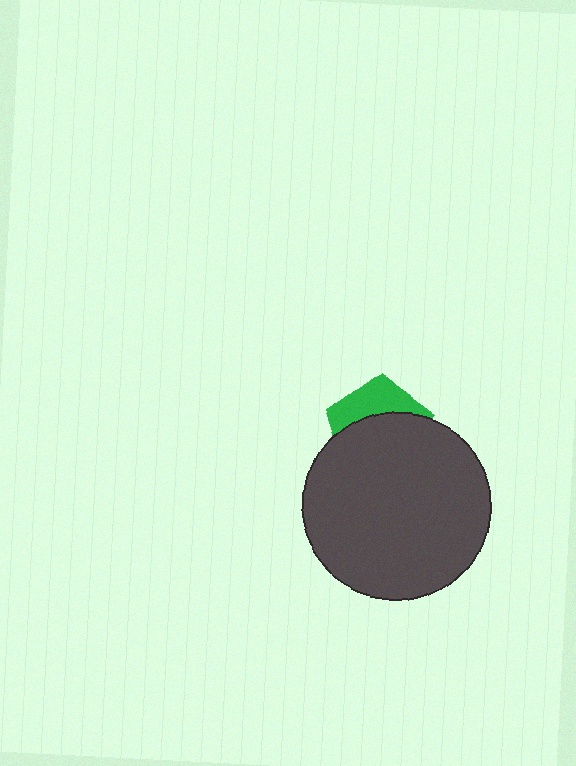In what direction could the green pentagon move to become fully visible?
The green pentagon could move up. That would shift it out from behind the dark gray circle entirely.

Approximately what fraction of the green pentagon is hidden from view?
Roughly 65% of the green pentagon is hidden behind the dark gray circle.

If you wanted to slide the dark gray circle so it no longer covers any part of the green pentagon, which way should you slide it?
Slide it down — that is the most direct way to separate the two shapes.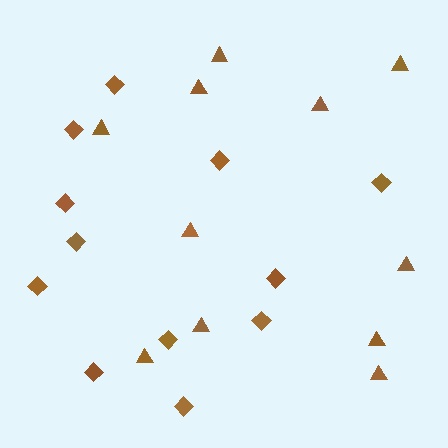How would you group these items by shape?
There are 2 groups: one group of triangles (11) and one group of diamonds (12).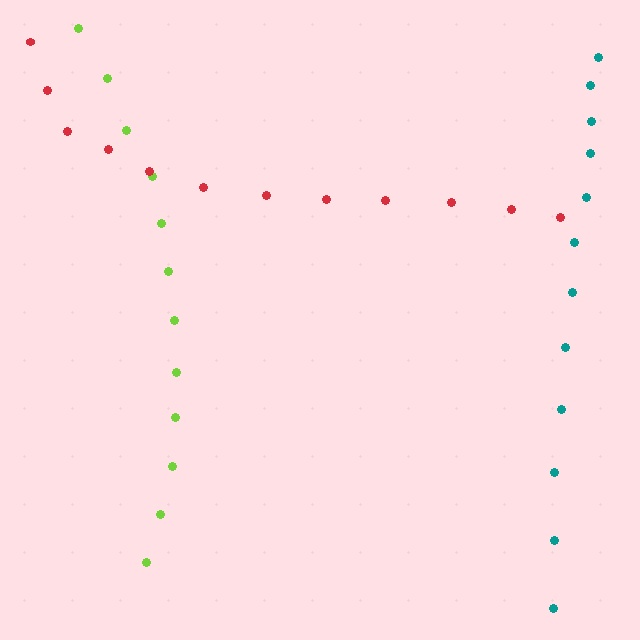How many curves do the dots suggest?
There are 3 distinct paths.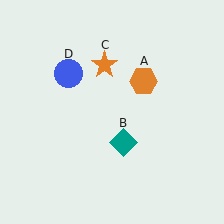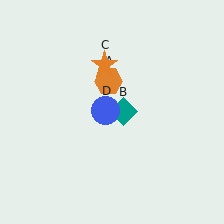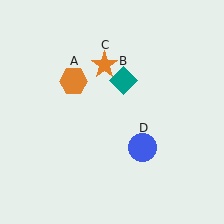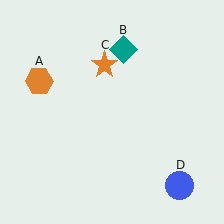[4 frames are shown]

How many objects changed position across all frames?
3 objects changed position: orange hexagon (object A), teal diamond (object B), blue circle (object D).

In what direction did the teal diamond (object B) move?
The teal diamond (object B) moved up.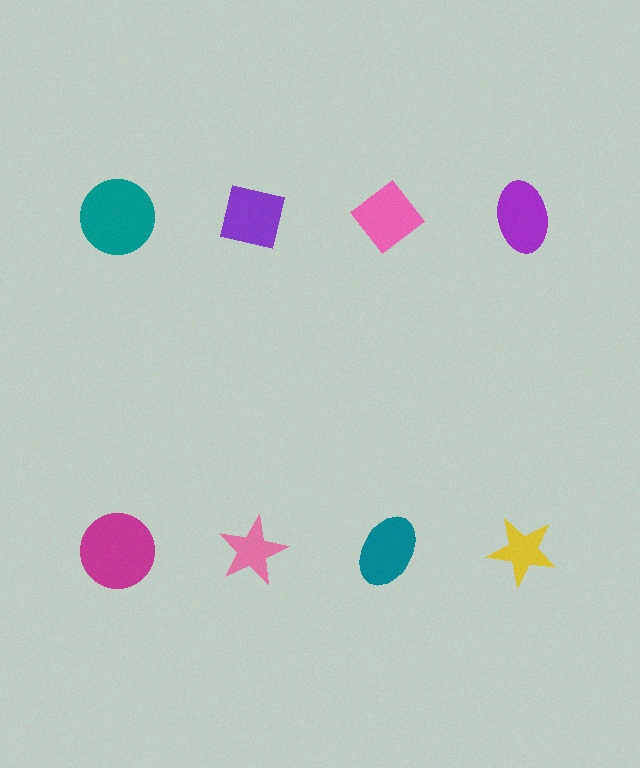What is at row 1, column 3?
A pink diamond.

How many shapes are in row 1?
4 shapes.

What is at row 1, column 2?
A purple square.